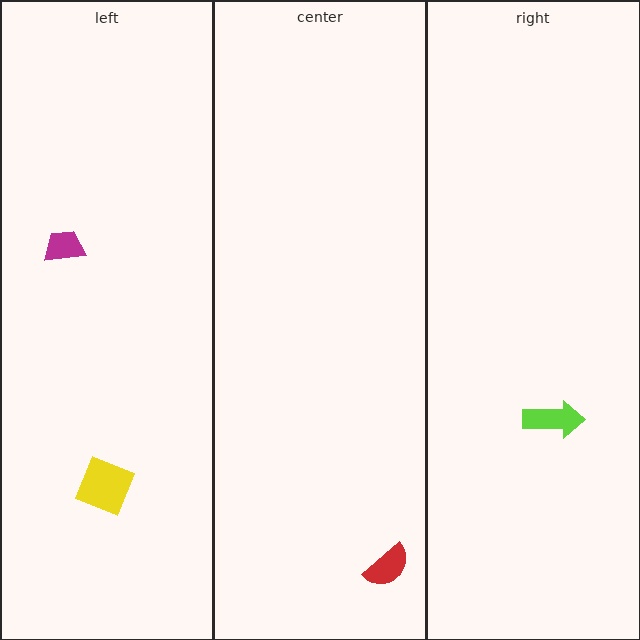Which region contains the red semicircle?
The center region.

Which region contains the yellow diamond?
The left region.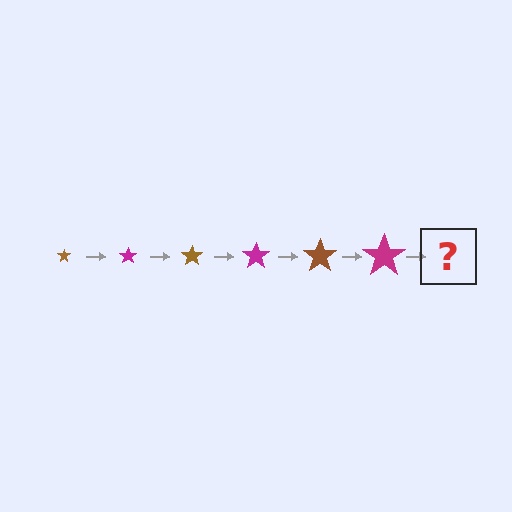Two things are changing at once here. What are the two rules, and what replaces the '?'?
The two rules are that the star grows larger each step and the color cycles through brown and magenta. The '?' should be a brown star, larger than the previous one.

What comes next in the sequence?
The next element should be a brown star, larger than the previous one.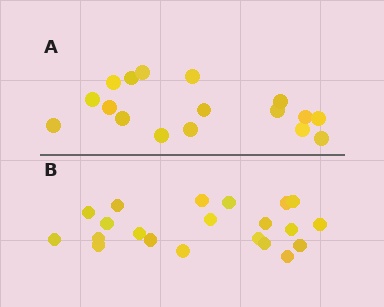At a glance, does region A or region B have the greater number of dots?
Region B (the bottom region) has more dots.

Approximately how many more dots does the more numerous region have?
Region B has about 4 more dots than region A.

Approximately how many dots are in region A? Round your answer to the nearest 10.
About 20 dots. (The exact count is 17, which rounds to 20.)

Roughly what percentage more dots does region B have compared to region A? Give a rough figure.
About 25% more.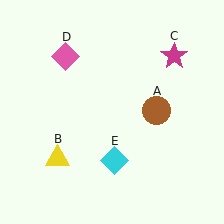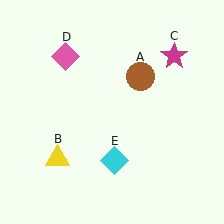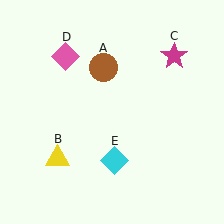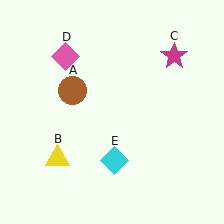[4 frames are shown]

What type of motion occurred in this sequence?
The brown circle (object A) rotated counterclockwise around the center of the scene.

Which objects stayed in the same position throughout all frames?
Yellow triangle (object B) and magenta star (object C) and pink diamond (object D) and cyan diamond (object E) remained stationary.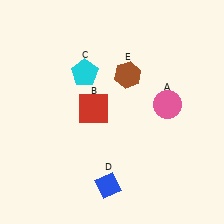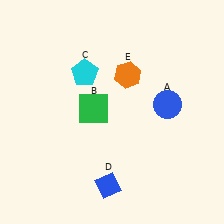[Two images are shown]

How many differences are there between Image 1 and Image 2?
There are 3 differences between the two images.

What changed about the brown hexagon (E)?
In Image 1, E is brown. In Image 2, it changed to orange.